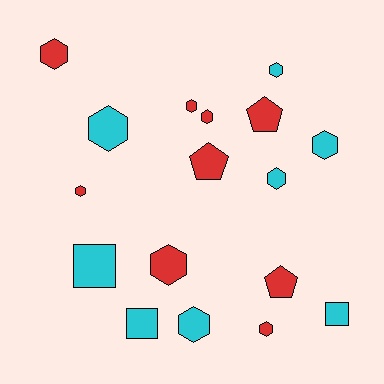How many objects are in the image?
There are 17 objects.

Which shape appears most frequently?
Hexagon, with 11 objects.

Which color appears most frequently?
Red, with 9 objects.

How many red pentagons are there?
There are 3 red pentagons.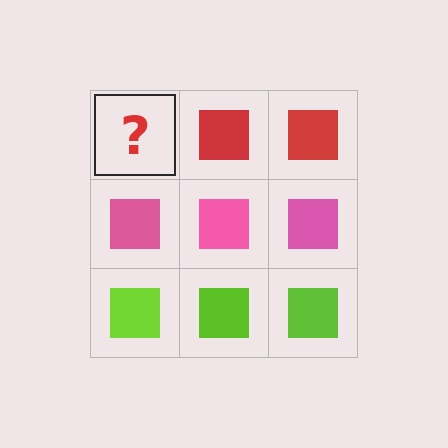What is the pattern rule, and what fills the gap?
The rule is that each row has a consistent color. The gap should be filled with a red square.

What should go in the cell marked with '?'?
The missing cell should contain a red square.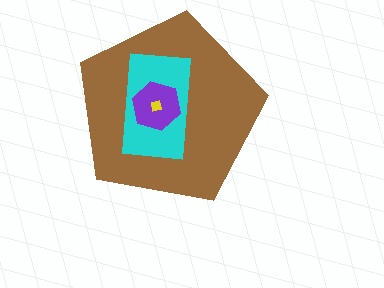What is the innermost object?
The yellow square.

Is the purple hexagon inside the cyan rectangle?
Yes.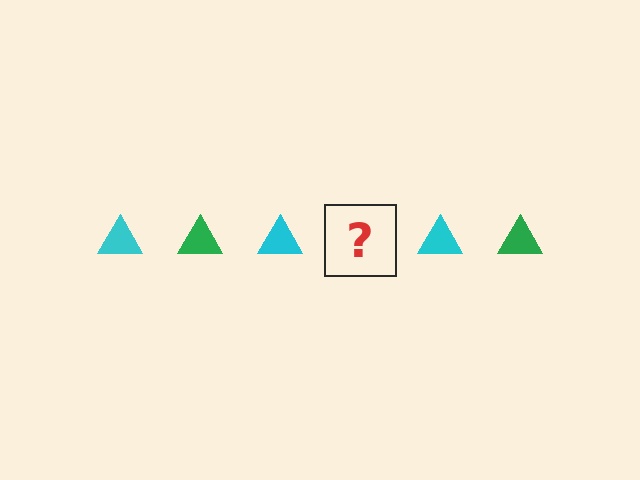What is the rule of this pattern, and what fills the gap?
The rule is that the pattern cycles through cyan, green triangles. The gap should be filled with a green triangle.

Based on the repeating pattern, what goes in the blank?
The blank should be a green triangle.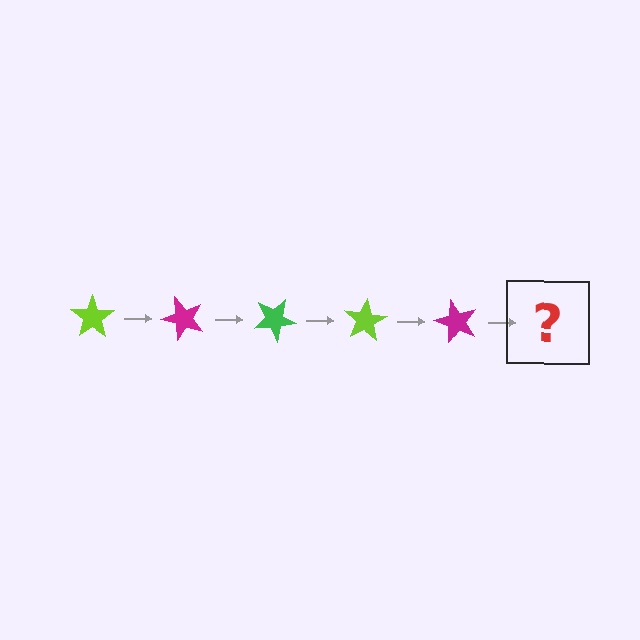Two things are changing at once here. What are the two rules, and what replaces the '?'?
The two rules are that it rotates 50 degrees each step and the color cycles through lime, magenta, and green. The '?' should be a green star, rotated 250 degrees from the start.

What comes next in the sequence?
The next element should be a green star, rotated 250 degrees from the start.